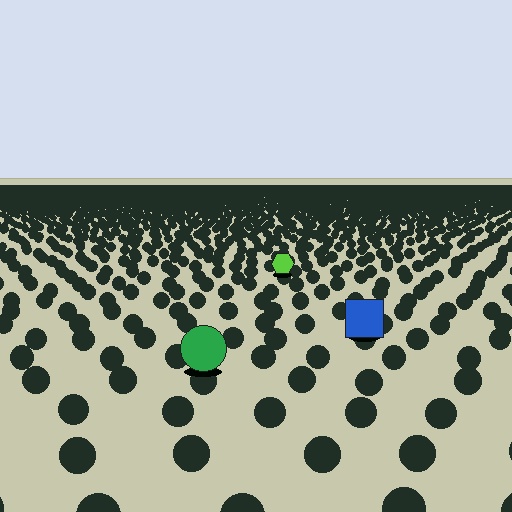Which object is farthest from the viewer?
The lime hexagon is farthest from the viewer. It appears smaller and the ground texture around it is denser.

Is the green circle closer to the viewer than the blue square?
Yes. The green circle is closer — you can tell from the texture gradient: the ground texture is coarser near it.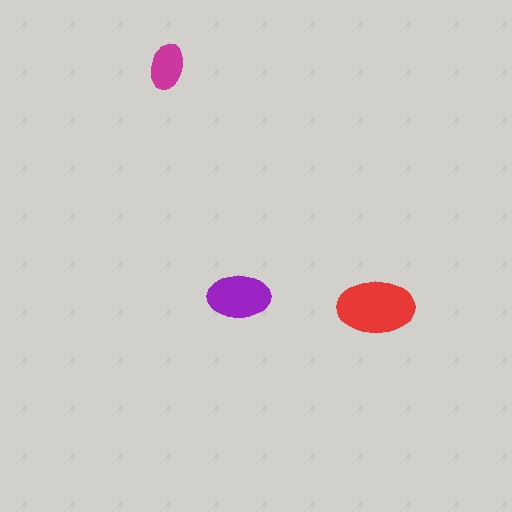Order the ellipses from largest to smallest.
the red one, the purple one, the magenta one.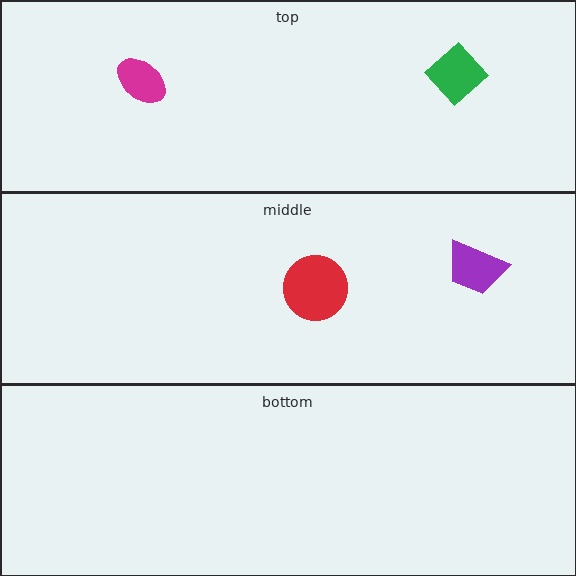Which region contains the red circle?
The middle region.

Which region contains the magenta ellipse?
The top region.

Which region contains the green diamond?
The top region.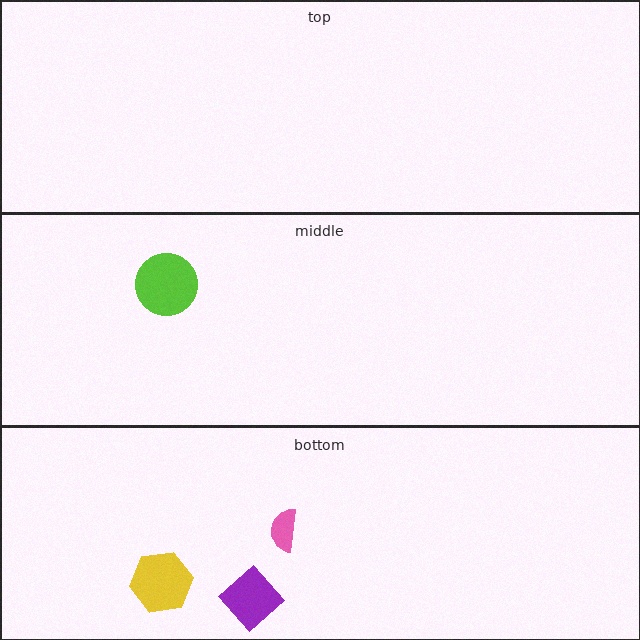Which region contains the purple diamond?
The bottom region.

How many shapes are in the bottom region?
3.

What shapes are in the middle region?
The lime circle.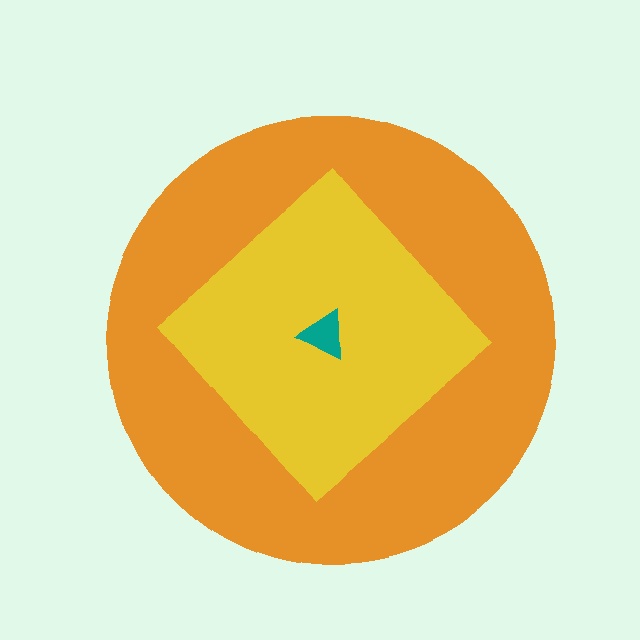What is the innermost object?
The teal triangle.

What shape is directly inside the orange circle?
The yellow diamond.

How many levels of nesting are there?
3.